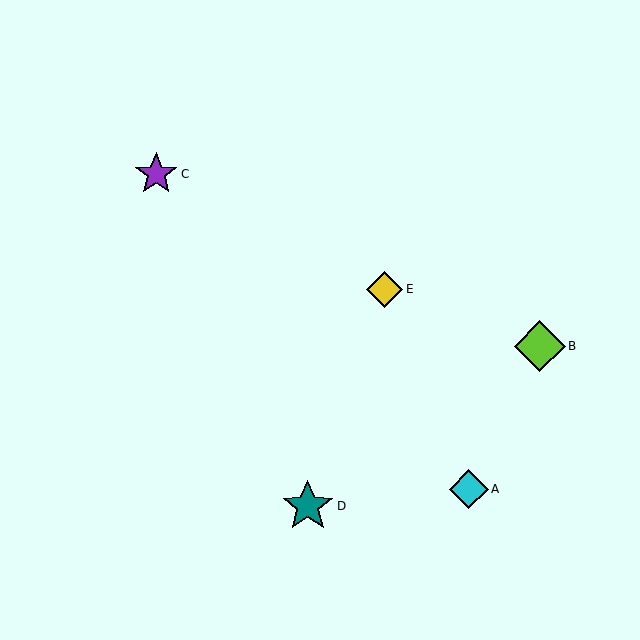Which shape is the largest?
The teal star (labeled D) is the largest.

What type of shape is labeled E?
Shape E is a yellow diamond.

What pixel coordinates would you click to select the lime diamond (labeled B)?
Click at (540, 346) to select the lime diamond B.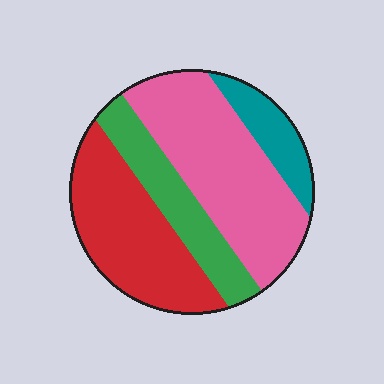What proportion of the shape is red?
Red covers about 30% of the shape.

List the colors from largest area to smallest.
From largest to smallest: pink, red, green, teal.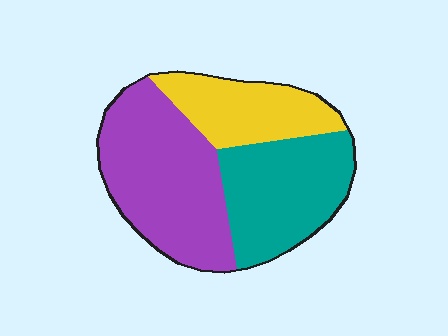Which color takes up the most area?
Purple, at roughly 45%.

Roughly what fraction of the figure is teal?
Teal takes up about one third (1/3) of the figure.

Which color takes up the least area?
Yellow, at roughly 25%.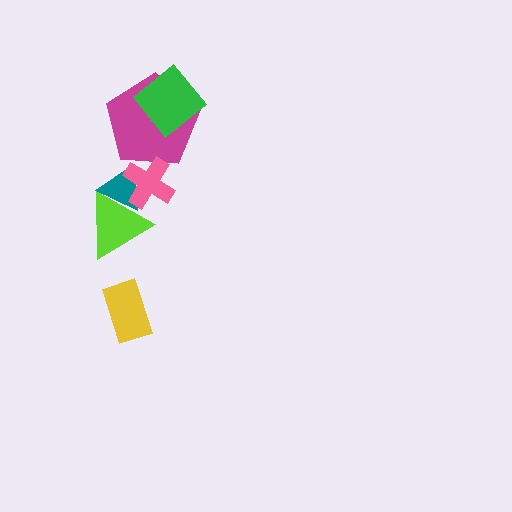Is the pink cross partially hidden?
Yes, it is partially covered by another shape.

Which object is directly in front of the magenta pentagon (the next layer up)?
The pink cross is directly in front of the magenta pentagon.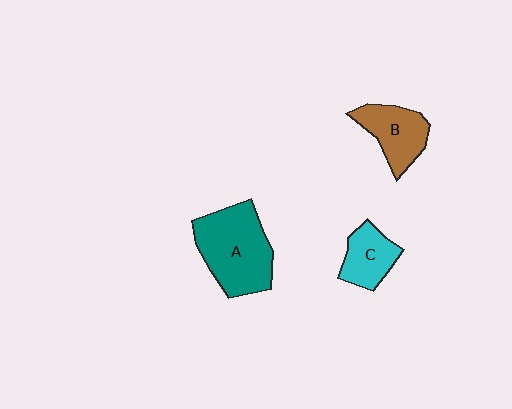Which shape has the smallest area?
Shape C (cyan).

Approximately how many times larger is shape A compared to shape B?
Approximately 1.7 times.